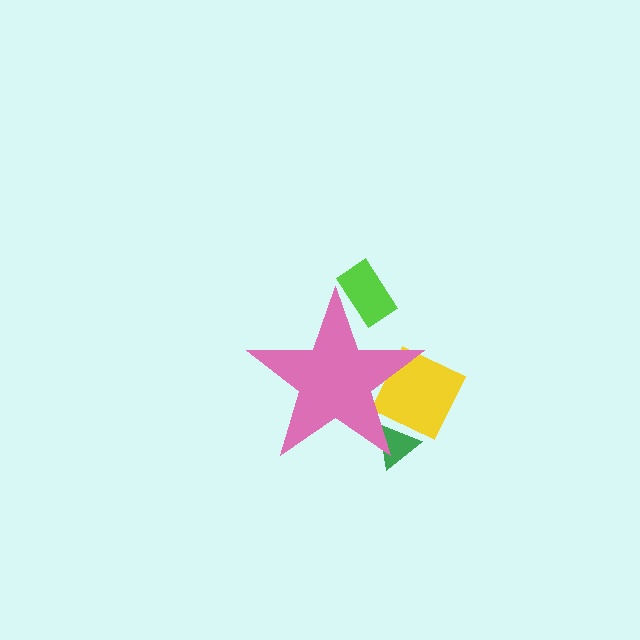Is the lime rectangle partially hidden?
Yes, the lime rectangle is partially hidden behind the pink star.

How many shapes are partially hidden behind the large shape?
3 shapes are partially hidden.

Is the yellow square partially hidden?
Yes, the yellow square is partially hidden behind the pink star.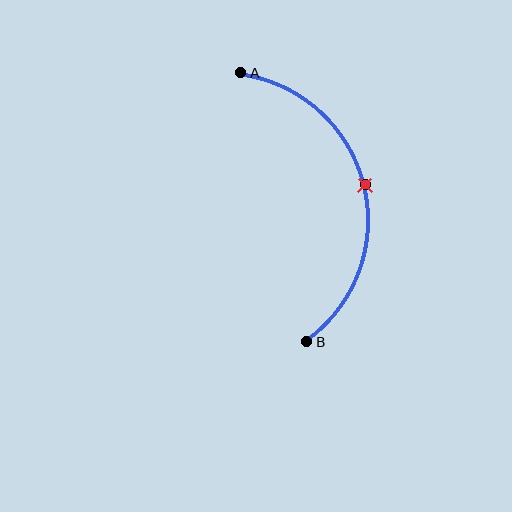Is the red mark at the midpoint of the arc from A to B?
Yes. The red mark lies on the arc at equal arc-length from both A and B — it is the arc midpoint.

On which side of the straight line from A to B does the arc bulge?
The arc bulges to the right of the straight line connecting A and B.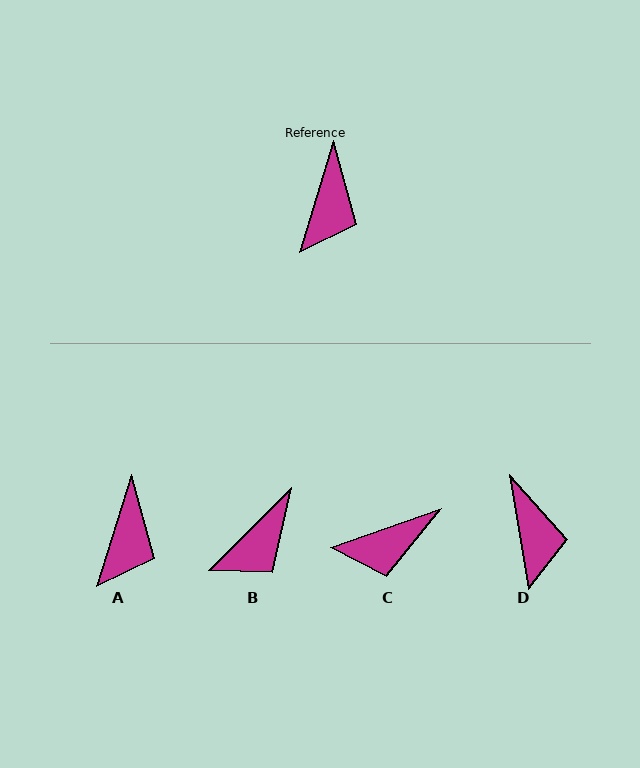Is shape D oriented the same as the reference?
No, it is off by about 26 degrees.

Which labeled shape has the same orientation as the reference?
A.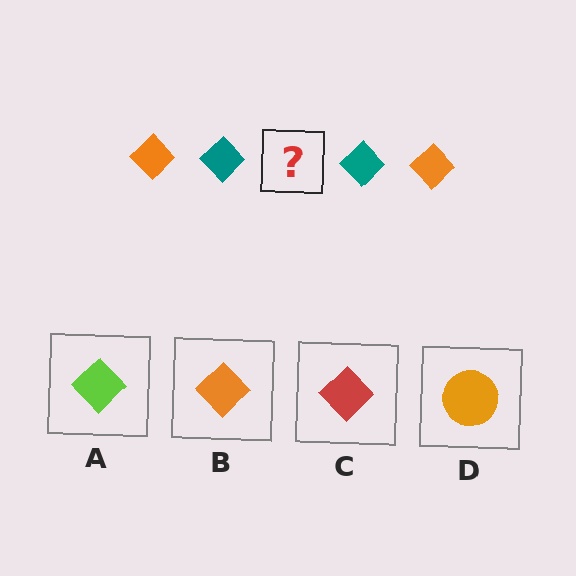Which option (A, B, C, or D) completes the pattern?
B.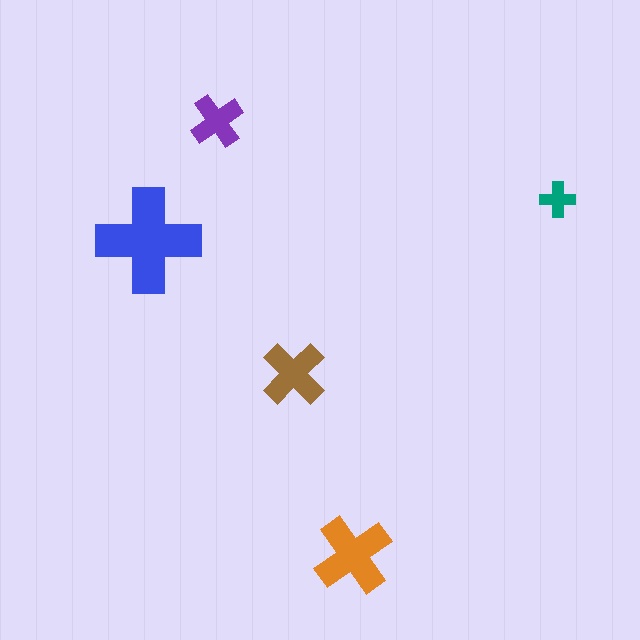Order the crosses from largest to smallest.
the blue one, the orange one, the brown one, the purple one, the teal one.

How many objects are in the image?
There are 5 objects in the image.